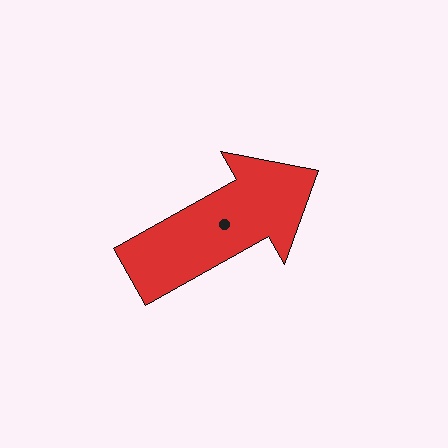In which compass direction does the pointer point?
Northeast.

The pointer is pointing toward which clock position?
Roughly 2 o'clock.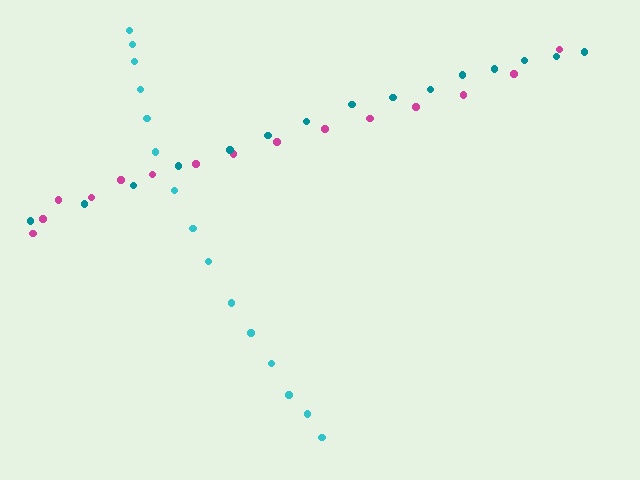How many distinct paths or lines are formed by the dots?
There are 3 distinct paths.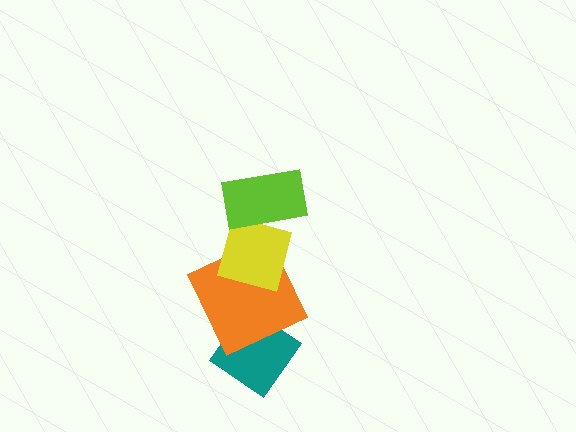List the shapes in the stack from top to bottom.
From top to bottom: the lime rectangle, the yellow square, the orange square, the teal diamond.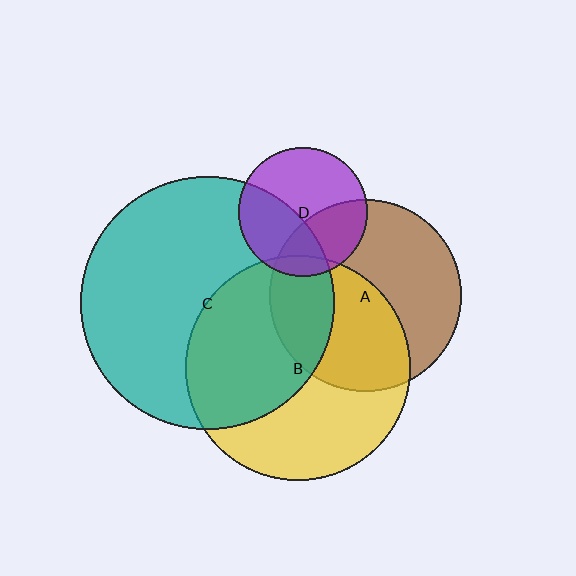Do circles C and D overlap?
Yes.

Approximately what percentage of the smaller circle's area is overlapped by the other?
Approximately 40%.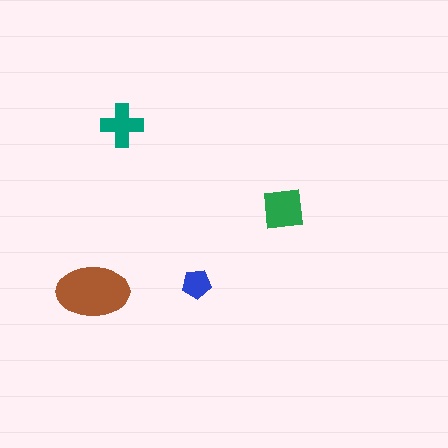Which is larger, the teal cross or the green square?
The green square.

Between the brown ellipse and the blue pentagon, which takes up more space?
The brown ellipse.